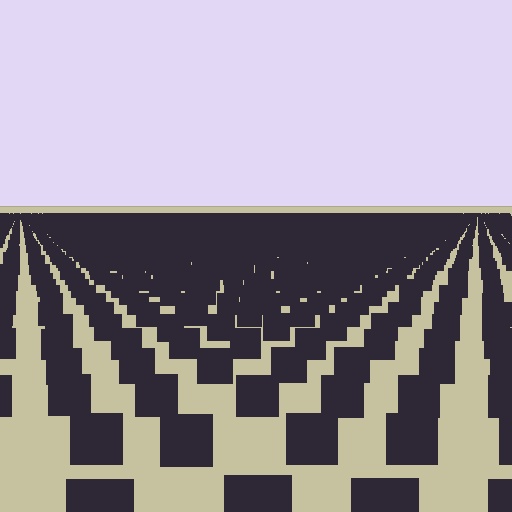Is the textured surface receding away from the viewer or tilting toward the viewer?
The surface is receding away from the viewer. Texture elements get smaller and denser toward the top.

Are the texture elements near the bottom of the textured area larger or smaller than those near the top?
Larger. Near the bottom, elements are closer to the viewer and appear at a bigger on-screen size.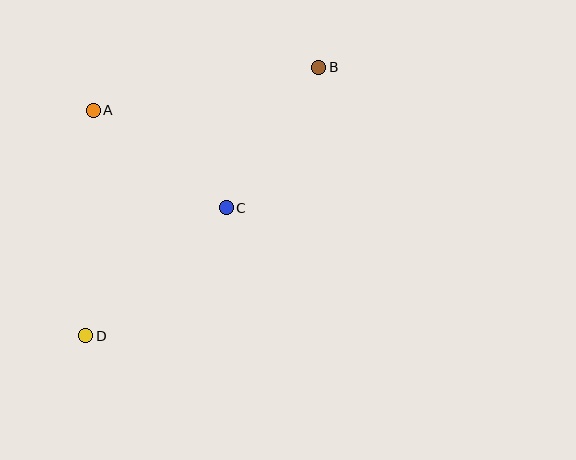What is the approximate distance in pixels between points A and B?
The distance between A and B is approximately 229 pixels.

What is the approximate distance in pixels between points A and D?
The distance between A and D is approximately 225 pixels.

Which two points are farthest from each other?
Points B and D are farthest from each other.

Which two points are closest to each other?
Points A and C are closest to each other.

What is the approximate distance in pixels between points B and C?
The distance between B and C is approximately 168 pixels.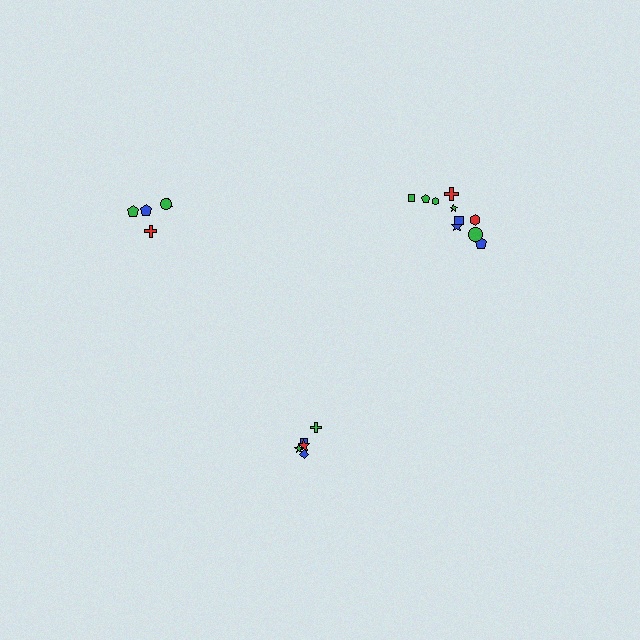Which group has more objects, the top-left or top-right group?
The top-right group.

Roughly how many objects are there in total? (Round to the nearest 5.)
Roughly 20 objects in total.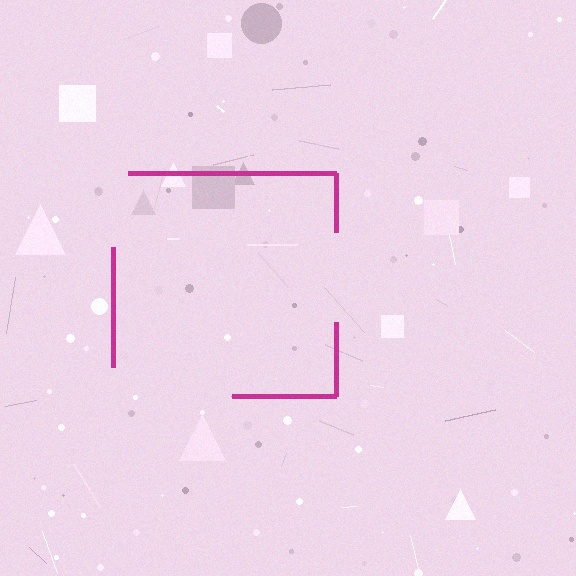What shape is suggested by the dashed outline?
The dashed outline suggests a square.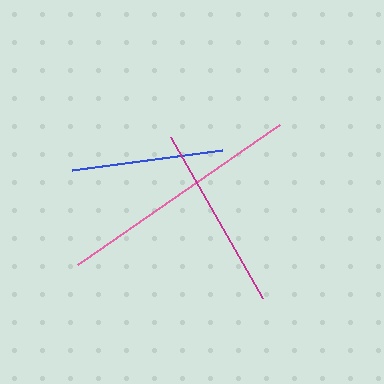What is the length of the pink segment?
The pink segment is approximately 247 pixels long.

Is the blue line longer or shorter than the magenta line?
The magenta line is longer than the blue line.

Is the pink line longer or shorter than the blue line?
The pink line is longer than the blue line.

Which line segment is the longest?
The pink line is the longest at approximately 247 pixels.